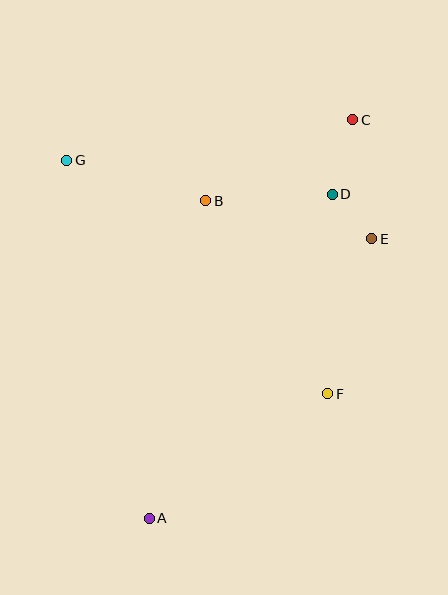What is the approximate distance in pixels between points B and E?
The distance between B and E is approximately 170 pixels.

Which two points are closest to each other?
Points D and E are closest to each other.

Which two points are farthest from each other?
Points A and C are farthest from each other.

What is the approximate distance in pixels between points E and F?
The distance between E and F is approximately 161 pixels.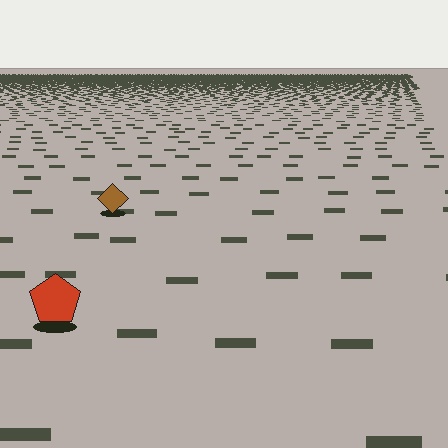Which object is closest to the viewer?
The red pentagon is closest. The texture marks near it are larger and more spread out.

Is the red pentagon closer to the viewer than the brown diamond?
Yes. The red pentagon is closer — you can tell from the texture gradient: the ground texture is coarser near it.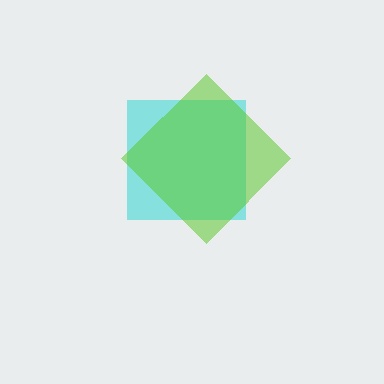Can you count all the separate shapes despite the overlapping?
Yes, there are 2 separate shapes.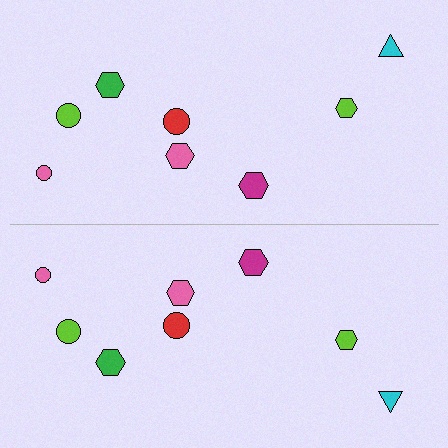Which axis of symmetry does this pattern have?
The pattern has a horizontal axis of symmetry running through the center of the image.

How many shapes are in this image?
There are 16 shapes in this image.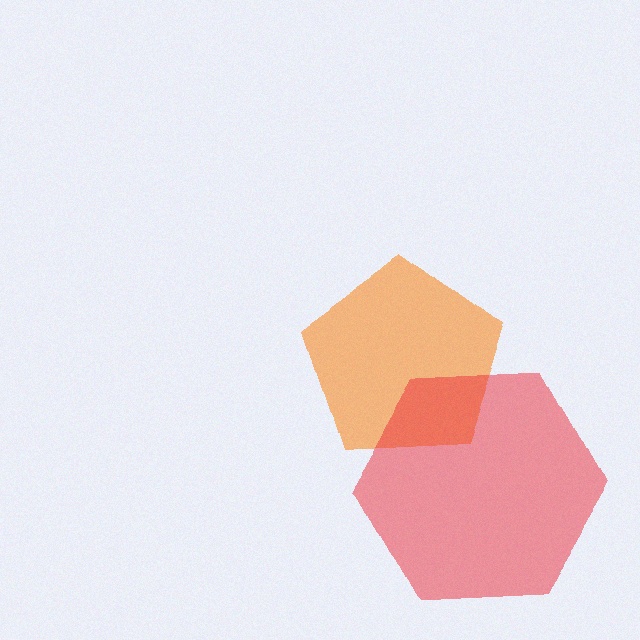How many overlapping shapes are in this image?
There are 2 overlapping shapes in the image.